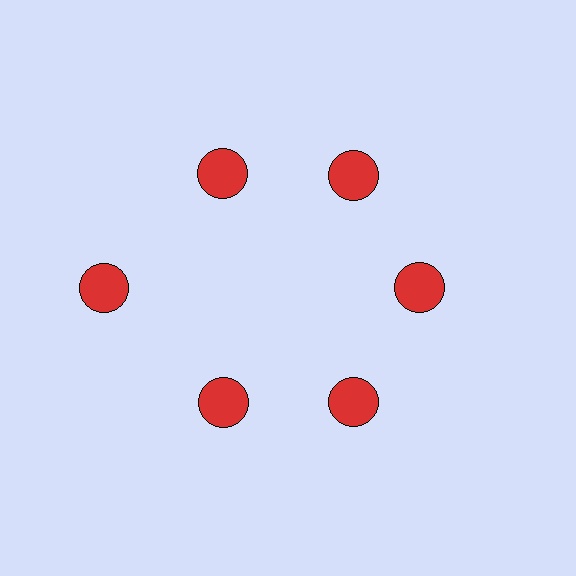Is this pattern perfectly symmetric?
No. The 6 red circles are arranged in a ring, but one element near the 9 o'clock position is pushed outward from the center, breaking the 6-fold rotational symmetry.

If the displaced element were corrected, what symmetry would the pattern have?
It would have 6-fold rotational symmetry — the pattern would map onto itself every 60 degrees.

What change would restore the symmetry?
The symmetry would be restored by moving it inward, back onto the ring so that all 6 circles sit at equal angles and equal distance from the center.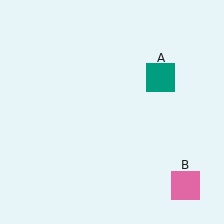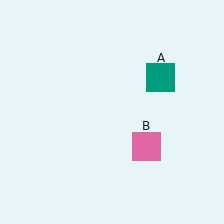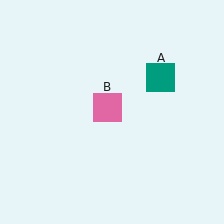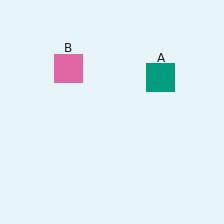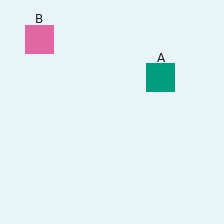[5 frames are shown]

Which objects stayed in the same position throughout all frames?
Teal square (object A) remained stationary.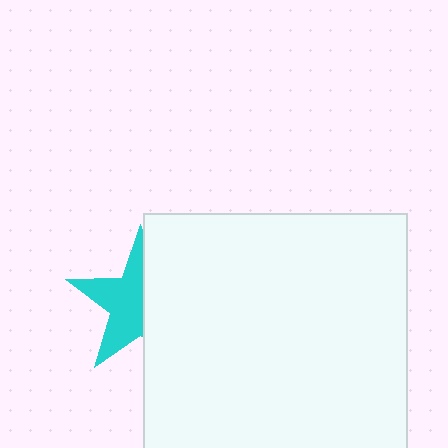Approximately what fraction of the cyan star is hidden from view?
Roughly 46% of the cyan star is hidden behind the white square.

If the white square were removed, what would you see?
You would see the complete cyan star.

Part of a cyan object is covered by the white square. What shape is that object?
It is a star.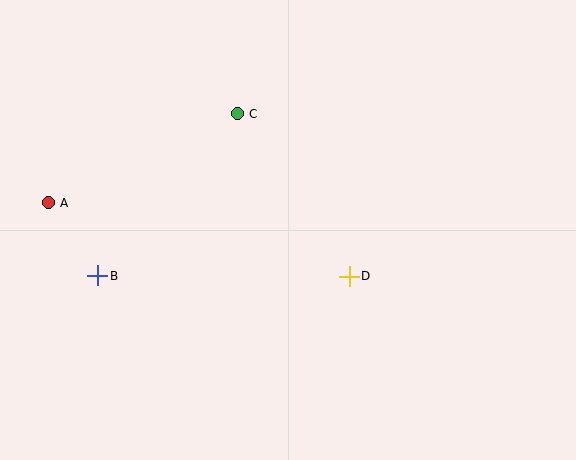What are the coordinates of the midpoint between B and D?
The midpoint between B and D is at (224, 276).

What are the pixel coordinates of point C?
Point C is at (237, 114).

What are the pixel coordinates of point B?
Point B is at (98, 276).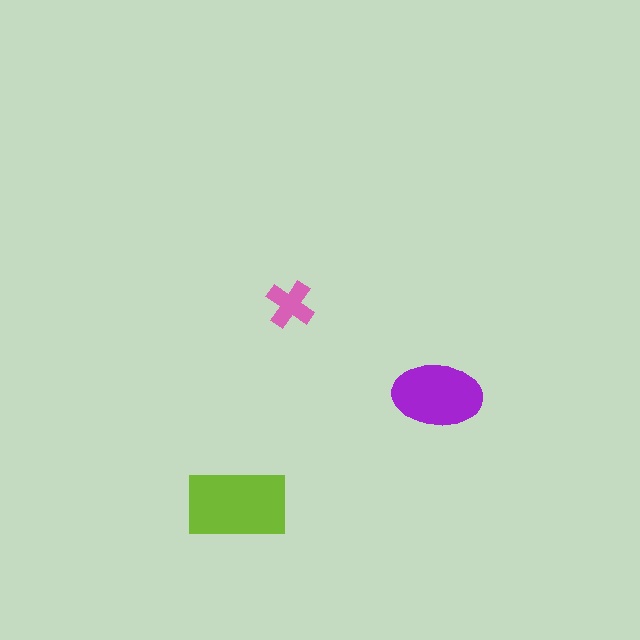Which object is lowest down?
The lime rectangle is bottommost.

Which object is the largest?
The lime rectangle.